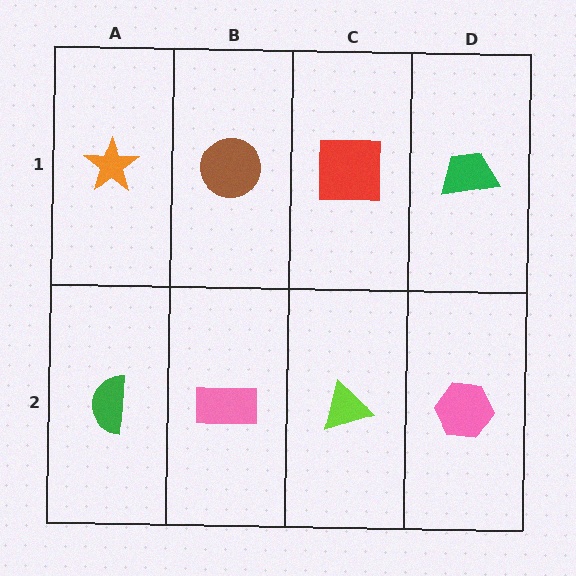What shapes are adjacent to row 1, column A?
A green semicircle (row 2, column A), a brown circle (row 1, column B).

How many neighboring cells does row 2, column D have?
2.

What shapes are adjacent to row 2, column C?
A red square (row 1, column C), a pink rectangle (row 2, column B), a pink hexagon (row 2, column D).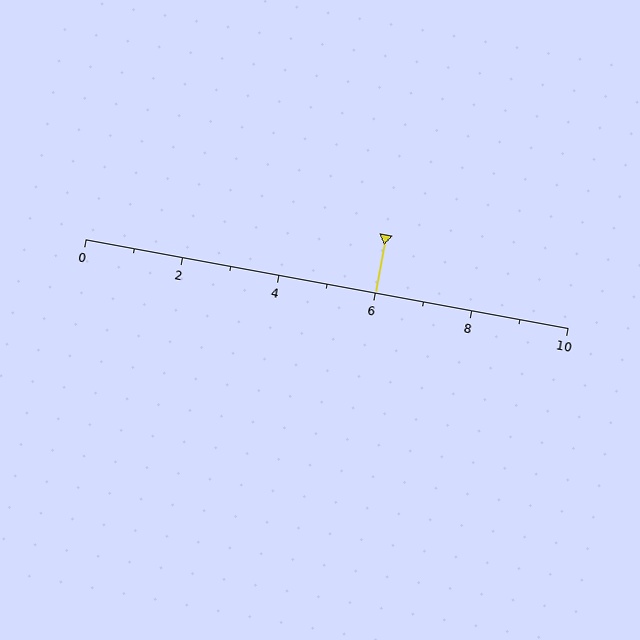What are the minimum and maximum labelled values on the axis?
The axis runs from 0 to 10.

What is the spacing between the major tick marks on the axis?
The major ticks are spaced 2 apart.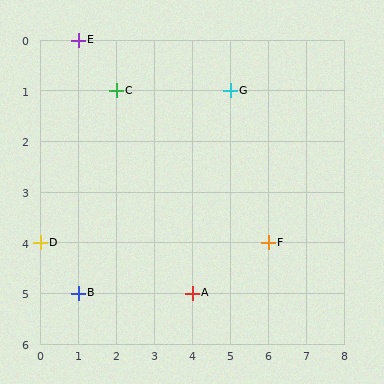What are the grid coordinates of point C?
Point C is at grid coordinates (2, 1).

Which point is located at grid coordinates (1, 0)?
Point E is at (1, 0).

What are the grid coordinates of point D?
Point D is at grid coordinates (0, 4).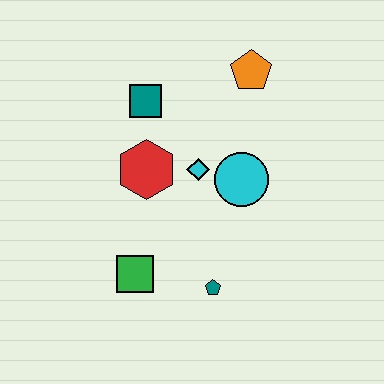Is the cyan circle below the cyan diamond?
Yes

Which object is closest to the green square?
The teal pentagon is closest to the green square.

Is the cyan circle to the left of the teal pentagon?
No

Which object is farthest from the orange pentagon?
The green square is farthest from the orange pentagon.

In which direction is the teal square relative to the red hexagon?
The teal square is above the red hexagon.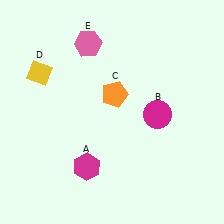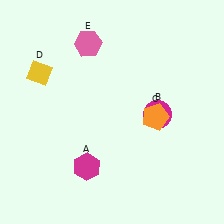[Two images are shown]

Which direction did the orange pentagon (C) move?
The orange pentagon (C) moved right.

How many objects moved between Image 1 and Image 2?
1 object moved between the two images.